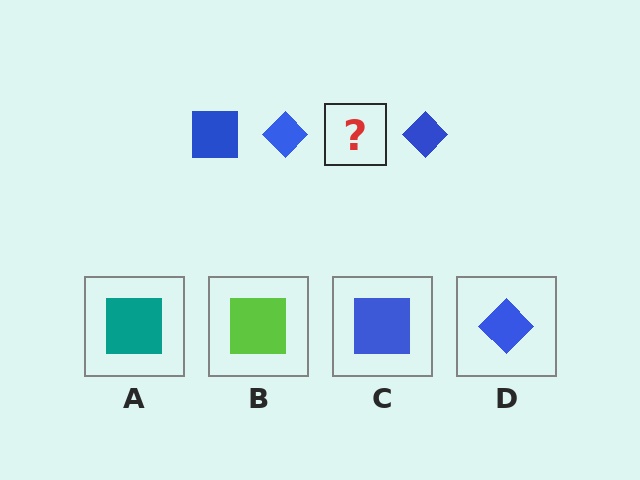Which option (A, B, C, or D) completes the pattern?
C.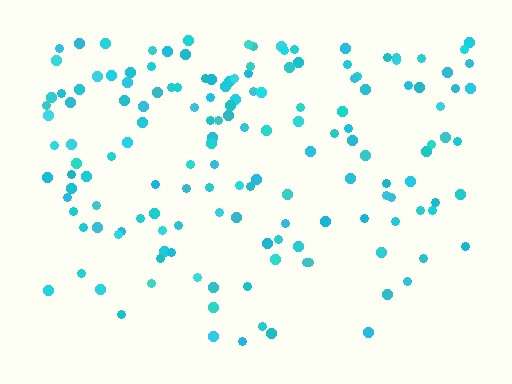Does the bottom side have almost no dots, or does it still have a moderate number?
Still a moderate number, just noticeably fewer than the top.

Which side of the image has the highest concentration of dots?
The top.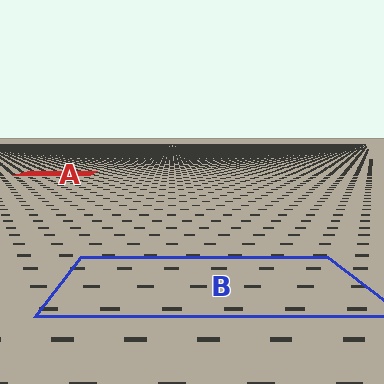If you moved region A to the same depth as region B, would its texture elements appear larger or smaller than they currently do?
They would appear larger. At a closer depth, the same texture elements are projected at a bigger on-screen size.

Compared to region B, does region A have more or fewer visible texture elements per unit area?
Region A has more texture elements per unit area — they are packed more densely because it is farther away.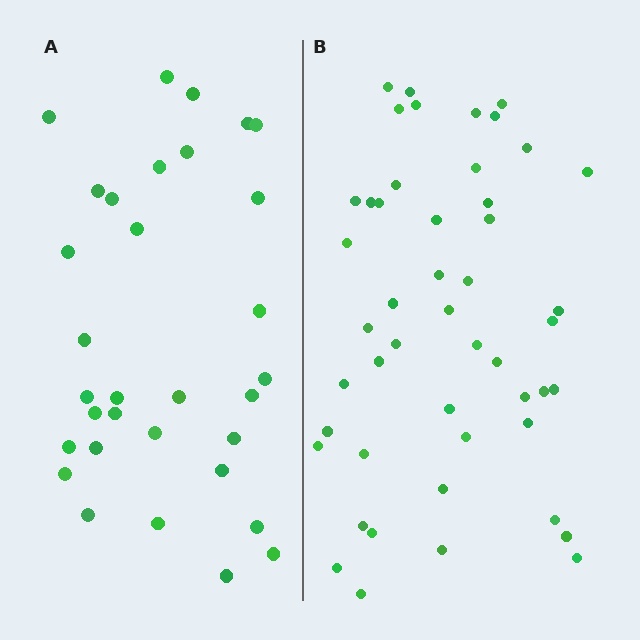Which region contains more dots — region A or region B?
Region B (the right region) has more dots.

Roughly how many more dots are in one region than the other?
Region B has approximately 15 more dots than region A.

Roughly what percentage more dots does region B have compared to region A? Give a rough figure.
About 50% more.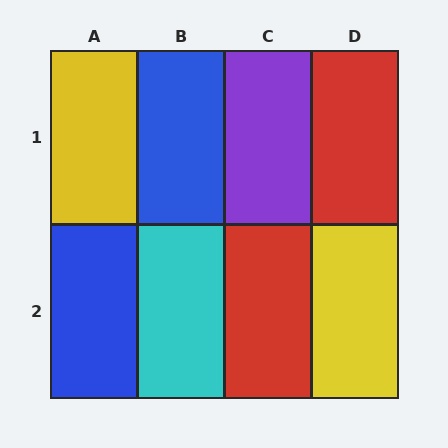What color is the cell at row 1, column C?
Purple.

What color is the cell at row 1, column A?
Yellow.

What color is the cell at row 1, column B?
Blue.